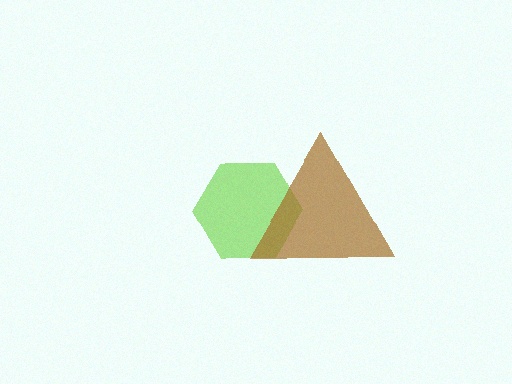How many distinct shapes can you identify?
There are 2 distinct shapes: a lime hexagon, a brown triangle.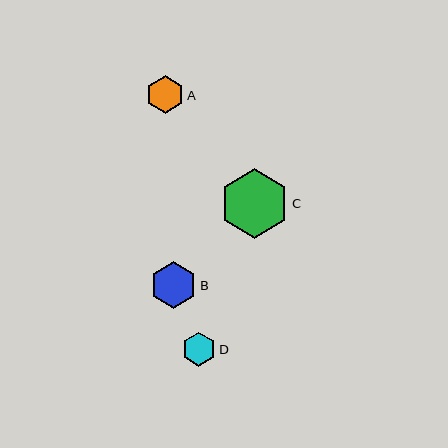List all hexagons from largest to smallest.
From largest to smallest: C, B, A, D.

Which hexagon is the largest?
Hexagon C is the largest with a size of approximately 69 pixels.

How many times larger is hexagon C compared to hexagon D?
Hexagon C is approximately 2.0 times the size of hexagon D.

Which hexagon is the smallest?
Hexagon D is the smallest with a size of approximately 34 pixels.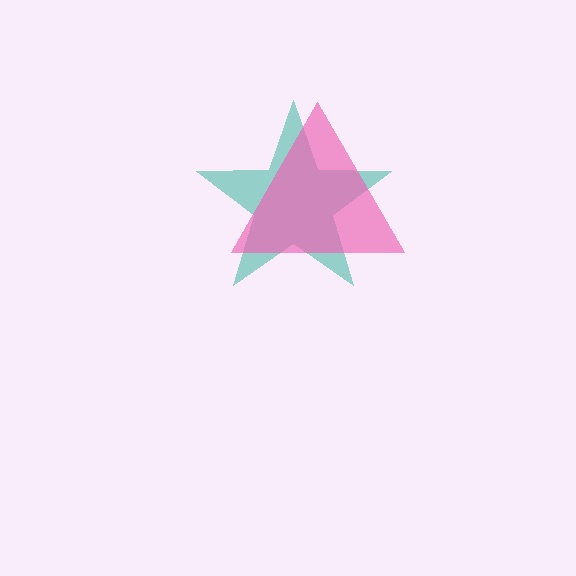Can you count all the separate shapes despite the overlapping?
Yes, there are 2 separate shapes.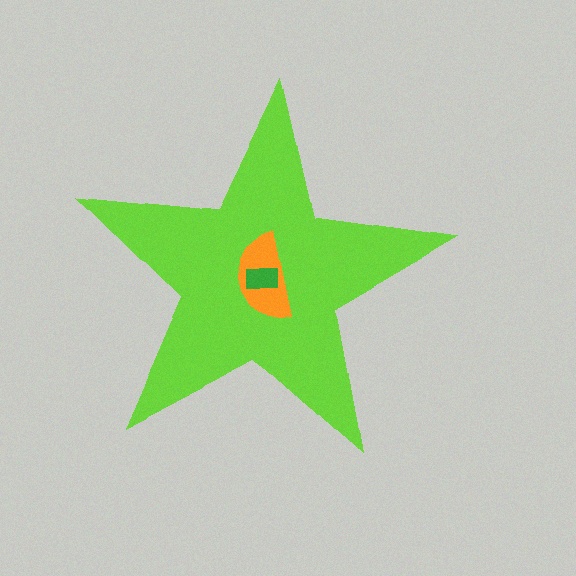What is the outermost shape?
The lime star.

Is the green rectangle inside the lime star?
Yes.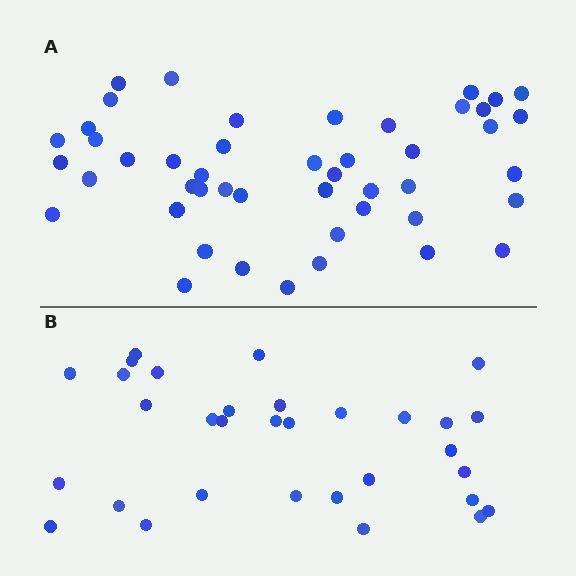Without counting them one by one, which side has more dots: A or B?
Region A (the top region) has more dots.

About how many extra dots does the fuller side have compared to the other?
Region A has approximately 15 more dots than region B.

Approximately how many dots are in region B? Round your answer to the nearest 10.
About 30 dots. (The exact count is 32, which rounds to 30.)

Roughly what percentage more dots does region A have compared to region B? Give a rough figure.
About 45% more.